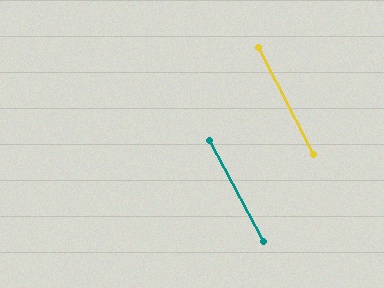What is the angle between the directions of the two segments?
Approximately 1 degree.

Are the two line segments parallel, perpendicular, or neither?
Parallel — their directions differ by only 1.4°.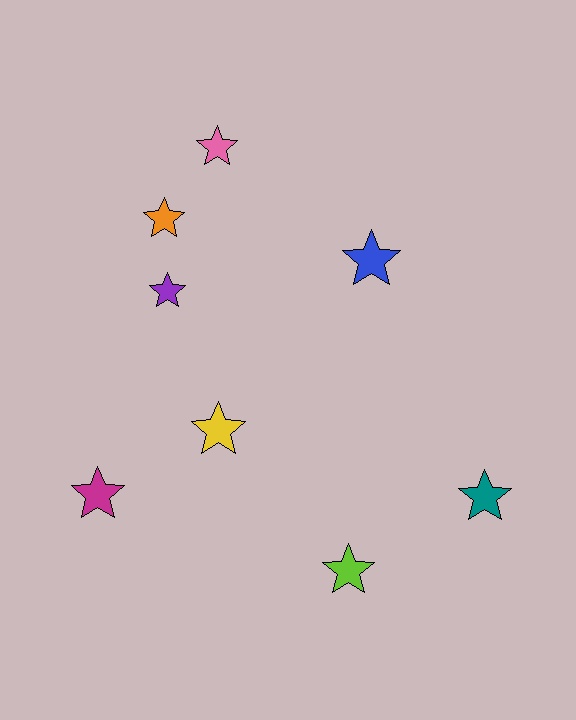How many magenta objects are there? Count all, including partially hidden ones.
There is 1 magenta object.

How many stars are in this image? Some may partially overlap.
There are 8 stars.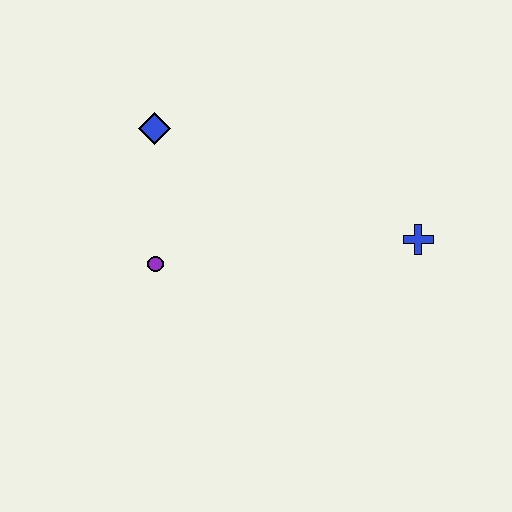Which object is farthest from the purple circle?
The blue cross is farthest from the purple circle.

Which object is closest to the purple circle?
The blue diamond is closest to the purple circle.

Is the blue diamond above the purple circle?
Yes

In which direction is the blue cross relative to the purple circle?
The blue cross is to the right of the purple circle.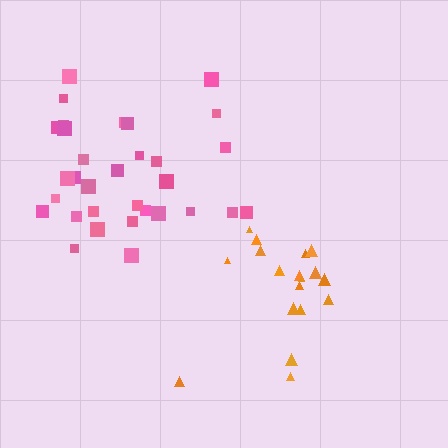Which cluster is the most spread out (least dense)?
Orange.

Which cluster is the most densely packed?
Pink.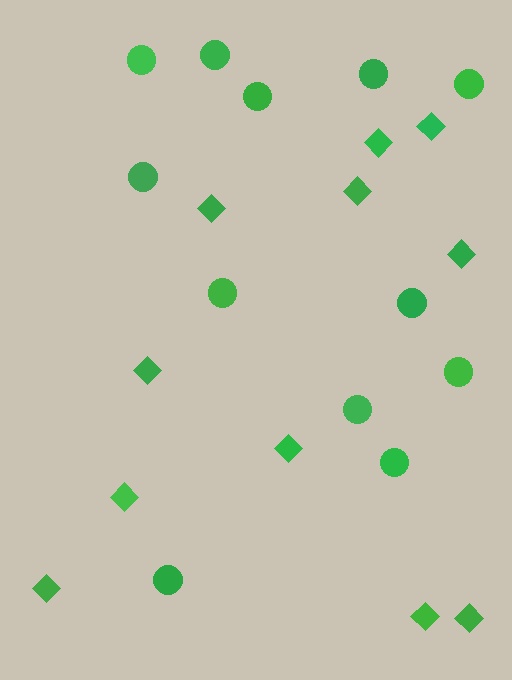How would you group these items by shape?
There are 2 groups: one group of circles (12) and one group of diamonds (11).